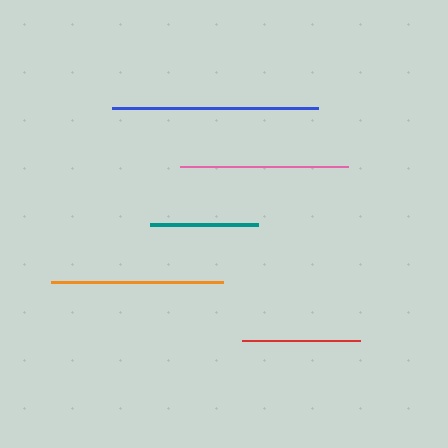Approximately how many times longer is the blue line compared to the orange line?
The blue line is approximately 1.2 times the length of the orange line.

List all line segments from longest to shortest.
From longest to shortest: blue, orange, pink, red, teal.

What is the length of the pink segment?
The pink segment is approximately 168 pixels long.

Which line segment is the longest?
The blue line is the longest at approximately 205 pixels.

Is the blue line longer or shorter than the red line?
The blue line is longer than the red line.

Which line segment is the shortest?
The teal line is the shortest at approximately 108 pixels.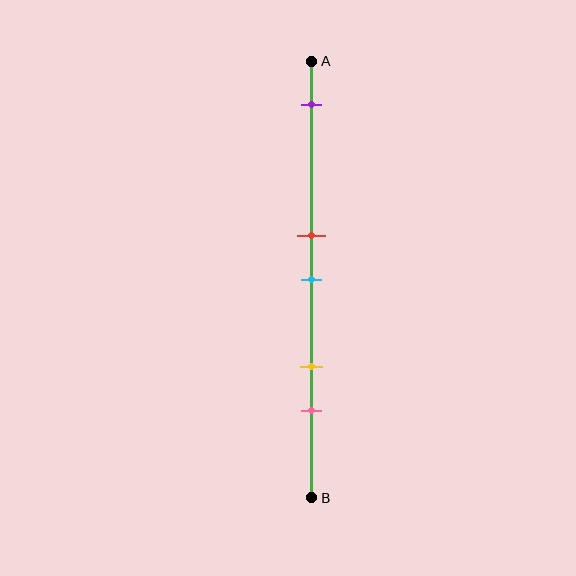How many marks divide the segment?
There are 5 marks dividing the segment.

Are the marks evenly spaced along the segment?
No, the marks are not evenly spaced.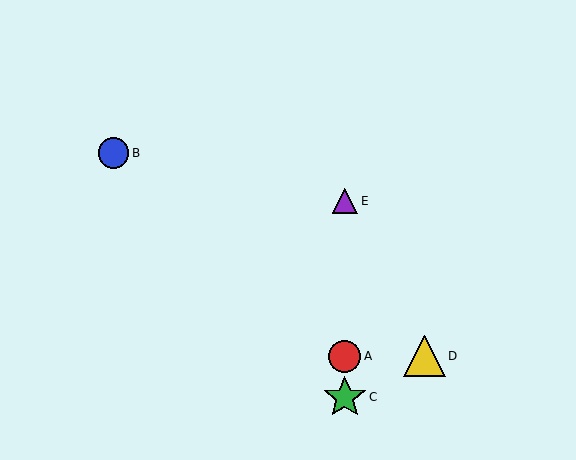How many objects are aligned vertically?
3 objects (A, C, E) are aligned vertically.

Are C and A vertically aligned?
Yes, both are at x≈345.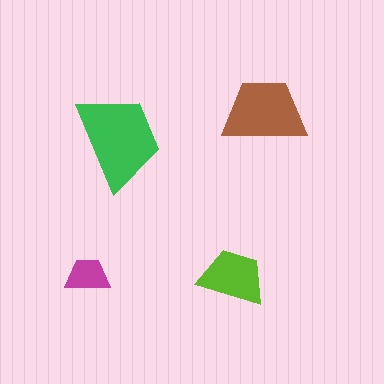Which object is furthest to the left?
The magenta trapezoid is leftmost.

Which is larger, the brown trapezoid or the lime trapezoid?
The brown one.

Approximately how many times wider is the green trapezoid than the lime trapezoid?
About 1.5 times wider.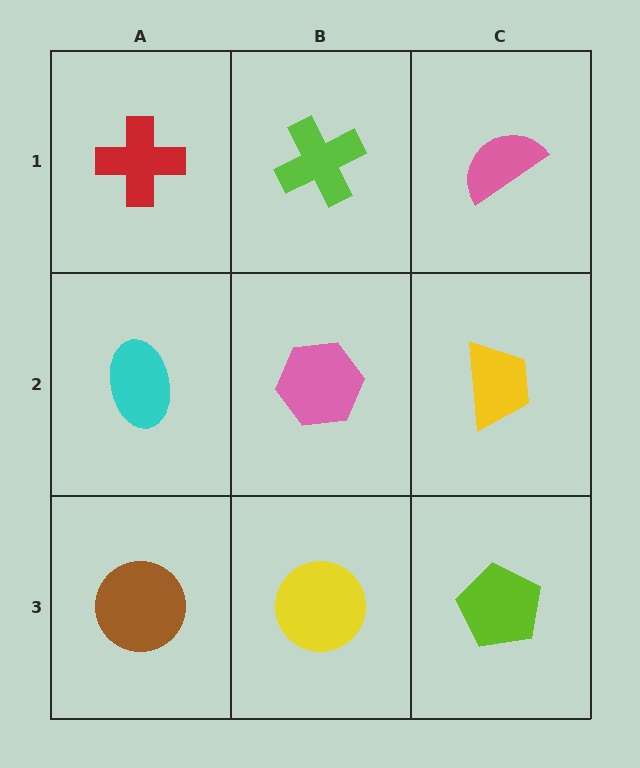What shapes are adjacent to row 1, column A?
A cyan ellipse (row 2, column A), a lime cross (row 1, column B).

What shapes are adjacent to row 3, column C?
A yellow trapezoid (row 2, column C), a yellow circle (row 3, column B).